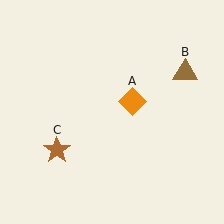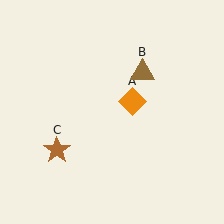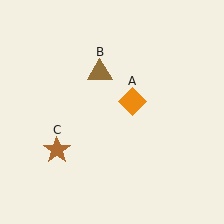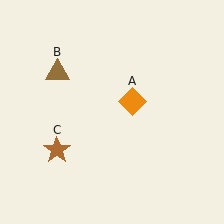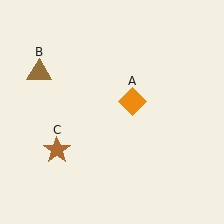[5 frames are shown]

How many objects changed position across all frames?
1 object changed position: brown triangle (object B).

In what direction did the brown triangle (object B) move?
The brown triangle (object B) moved left.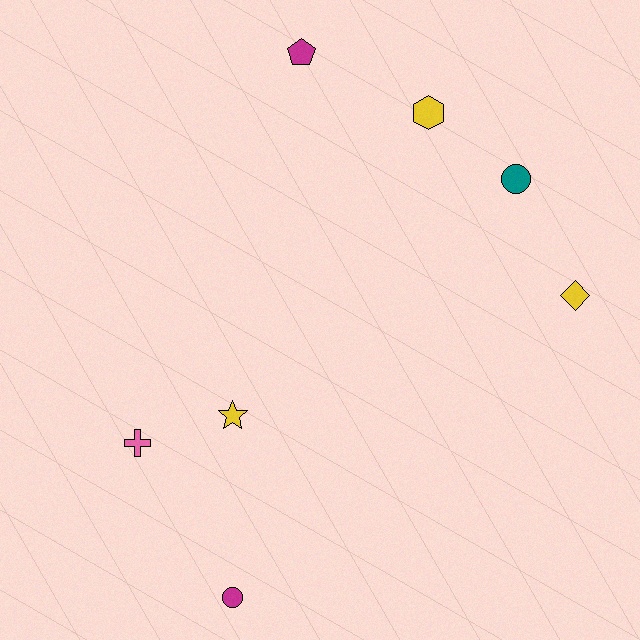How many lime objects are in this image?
There are no lime objects.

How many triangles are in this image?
There are no triangles.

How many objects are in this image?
There are 7 objects.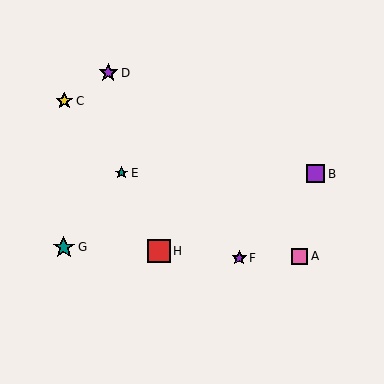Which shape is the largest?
The red square (labeled H) is the largest.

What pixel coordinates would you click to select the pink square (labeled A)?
Click at (300, 256) to select the pink square A.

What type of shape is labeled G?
Shape G is a teal star.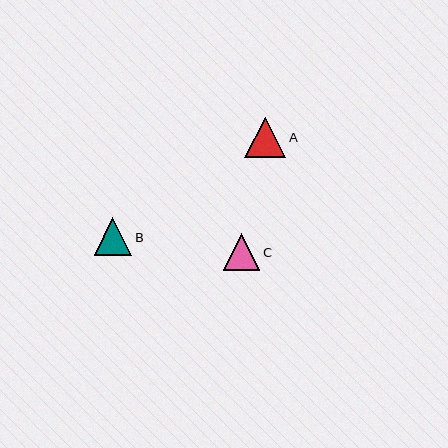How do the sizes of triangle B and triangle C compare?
Triangle B and triangle C are approximately the same size.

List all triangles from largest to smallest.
From largest to smallest: A, B, C.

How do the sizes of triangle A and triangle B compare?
Triangle A and triangle B are approximately the same size.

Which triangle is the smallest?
Triangle C is the smallest with a size of approximately 37 pixels.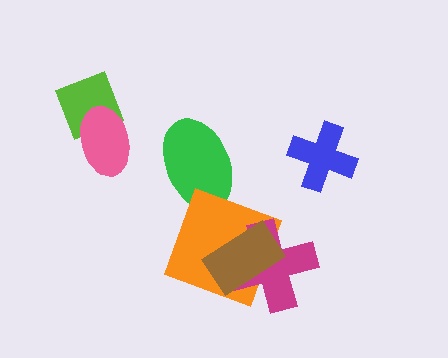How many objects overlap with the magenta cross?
2 objects overlap with the magenta cross.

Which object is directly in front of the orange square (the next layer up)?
The magenta cross is directly in front of the orange square.